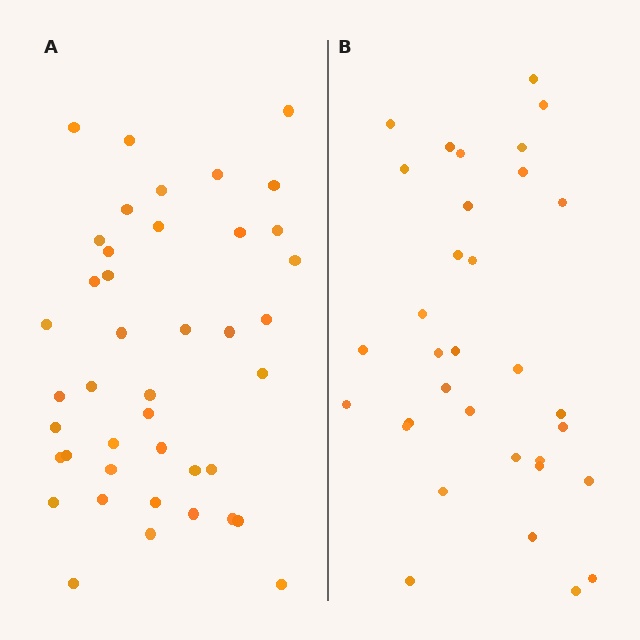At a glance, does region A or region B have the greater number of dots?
Region A (the left region) has more dots.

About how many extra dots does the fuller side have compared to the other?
Region A has roughly 8 or so more dots than region B.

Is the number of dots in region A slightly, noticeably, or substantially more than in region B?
Region A has noticeably more, but not dramatically so. The ratio is roughly 1.3 to 1.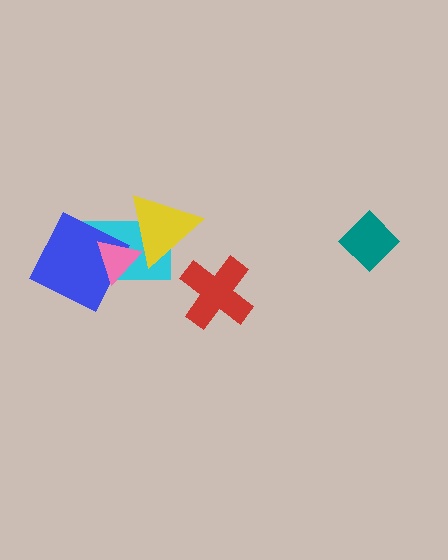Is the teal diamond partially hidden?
No, no other shape covers it.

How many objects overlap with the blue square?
2 objects overlap with the blue square.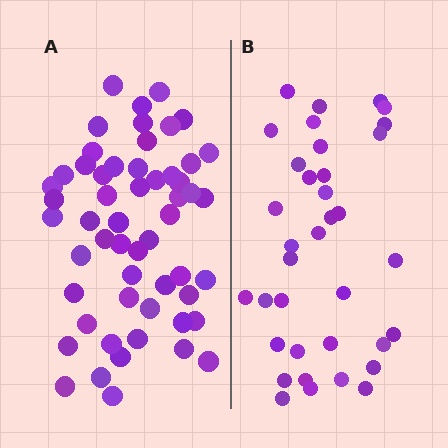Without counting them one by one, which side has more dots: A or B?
Region A (the left region) has more dots.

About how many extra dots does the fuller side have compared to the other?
Region A has approximately 20 more dots than region B.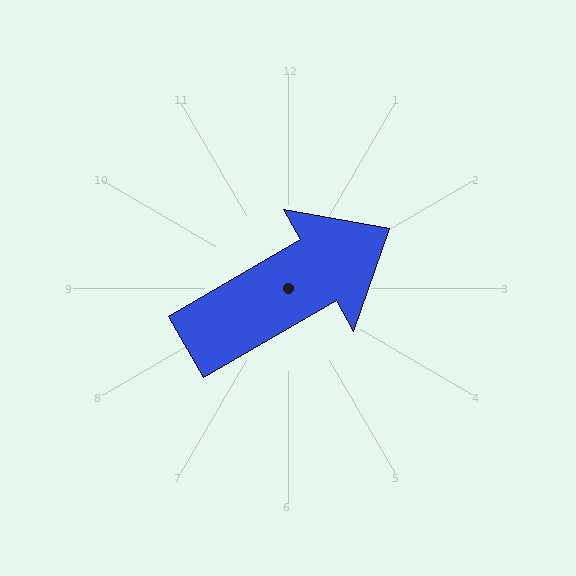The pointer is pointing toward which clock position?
Roughly 2 o'clock.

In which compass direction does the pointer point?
Northeast.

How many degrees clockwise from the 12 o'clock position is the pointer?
Approximately 60 degrees.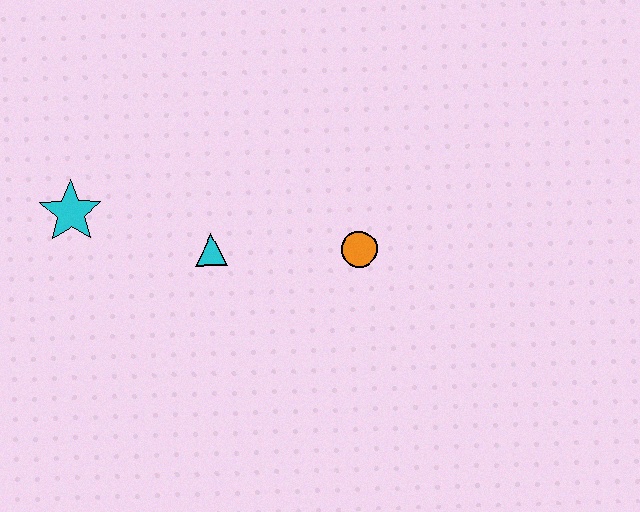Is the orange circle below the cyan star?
Yes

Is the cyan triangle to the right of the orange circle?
No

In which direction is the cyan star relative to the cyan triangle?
The cyan star is to the left of the cyan triangle.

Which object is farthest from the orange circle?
The cyan star is farthest from the orange circle.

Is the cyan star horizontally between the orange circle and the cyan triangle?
No